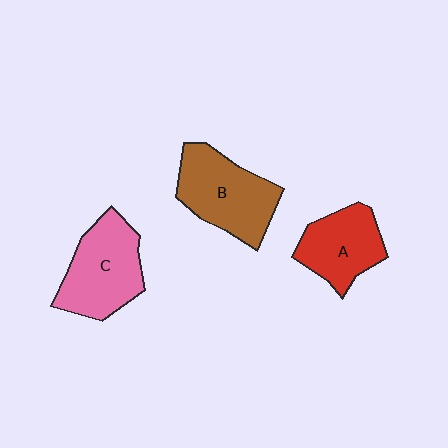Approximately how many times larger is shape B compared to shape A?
Approximately 1.3 times.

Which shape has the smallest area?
Shape A (red).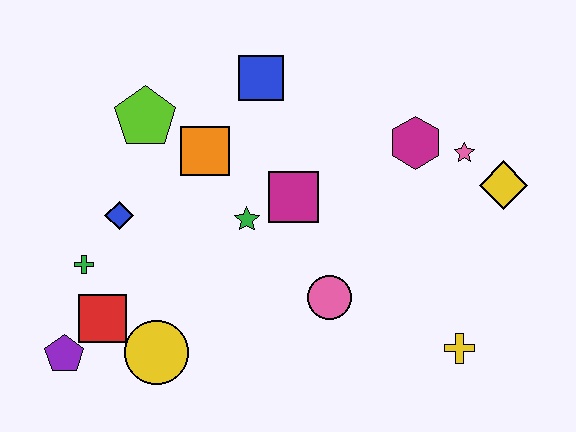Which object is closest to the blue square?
The orange square is closest to the blue square.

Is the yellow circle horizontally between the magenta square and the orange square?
No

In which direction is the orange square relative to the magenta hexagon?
The orange square is to the left of the magenta hexagon.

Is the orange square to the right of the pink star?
No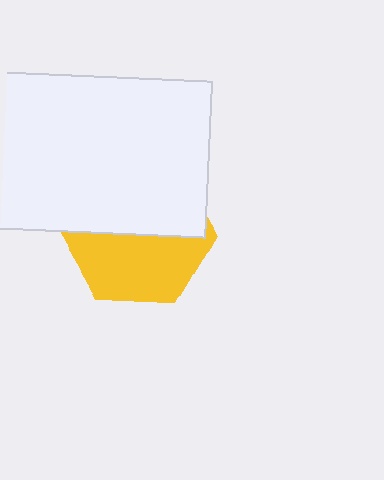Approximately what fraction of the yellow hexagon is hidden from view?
Roughly 52% of the yellow hexagon is hidden behind the white rectangle.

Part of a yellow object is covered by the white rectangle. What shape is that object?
It is a hexagon.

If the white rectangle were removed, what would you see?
You would see the complete yellow hexagon.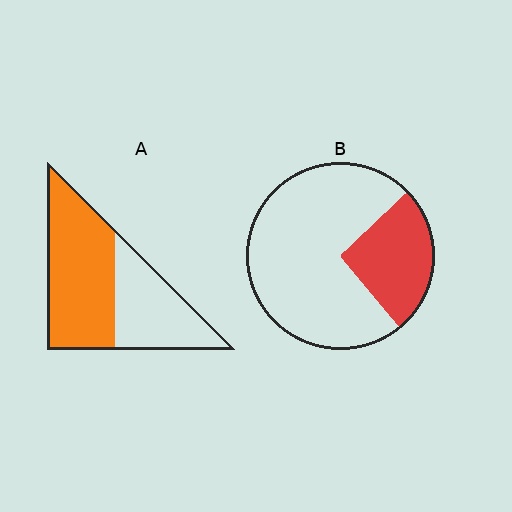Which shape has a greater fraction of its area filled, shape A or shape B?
Shape A.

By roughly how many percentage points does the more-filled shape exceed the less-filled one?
By roughly 35 percentage points (A over B).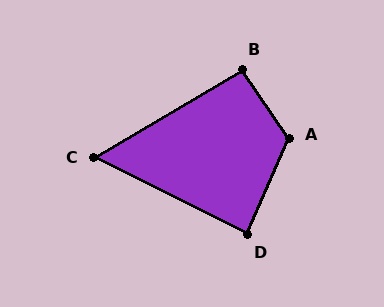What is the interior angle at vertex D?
Approximately 87 degrees (approximately right).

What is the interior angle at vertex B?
Approximately 93 degrees (approximately right).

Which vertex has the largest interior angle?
A, at approximately 123 degrees.